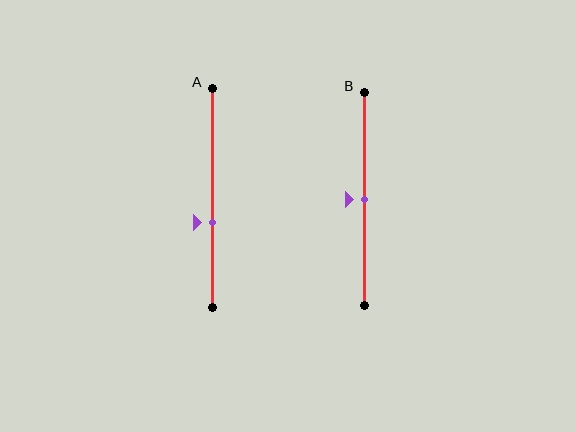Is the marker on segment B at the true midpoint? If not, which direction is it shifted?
Yes, the marker on segment B is at the true midpoint.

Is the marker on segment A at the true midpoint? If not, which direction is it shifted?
No, the marker on segment A is shifted downward by about 11% of the segment length.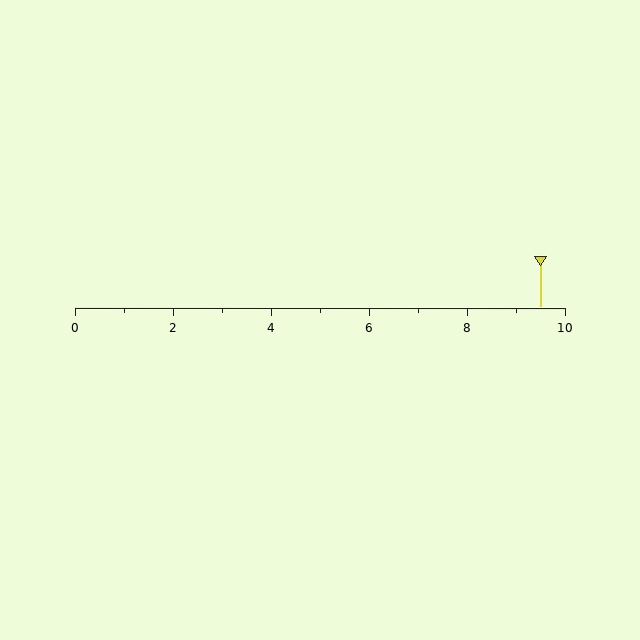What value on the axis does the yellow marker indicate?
The marker indicates approximately 9.5.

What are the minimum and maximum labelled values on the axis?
The axis runs from 0 to 10.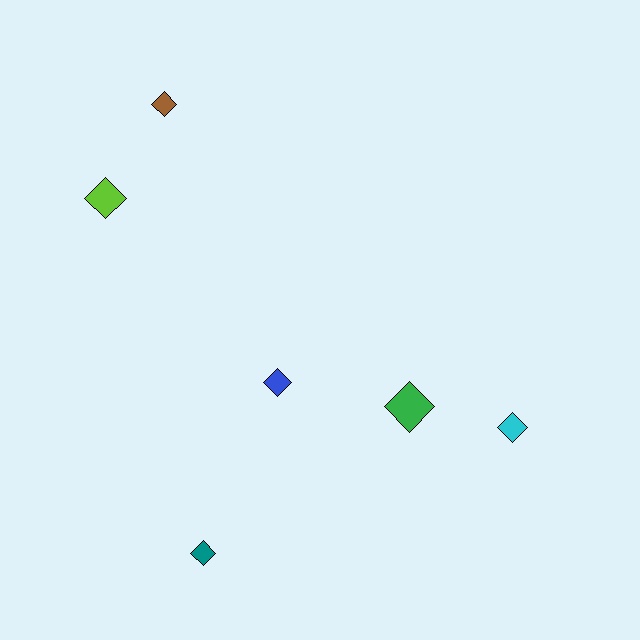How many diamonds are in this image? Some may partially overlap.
There are 6 diamonds.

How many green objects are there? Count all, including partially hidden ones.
There is 1 green object.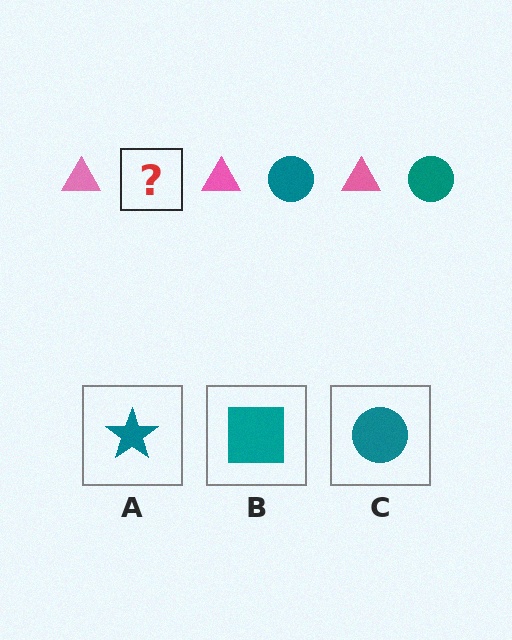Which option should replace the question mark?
Option C.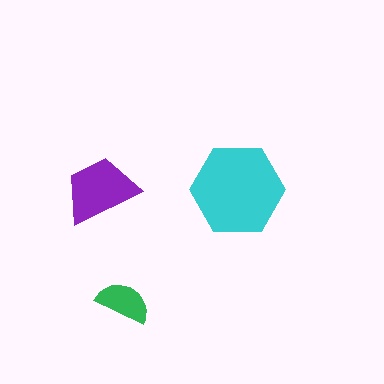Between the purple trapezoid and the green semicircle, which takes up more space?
The purple trapezoid.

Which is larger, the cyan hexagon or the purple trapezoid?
The cyan hexagon.